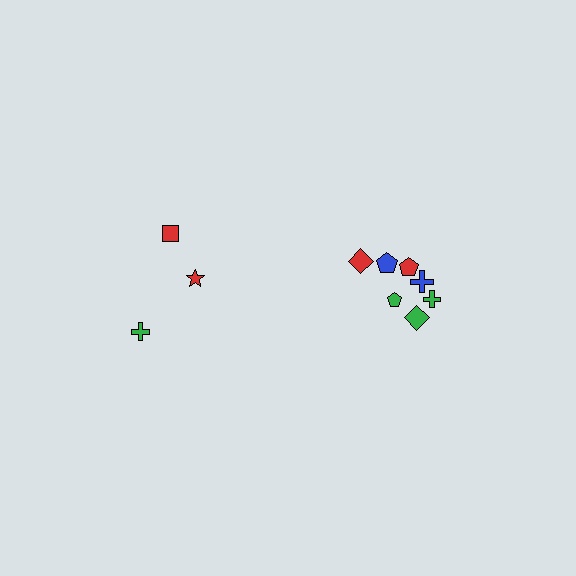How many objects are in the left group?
There are 3 objects.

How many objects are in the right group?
There are 7 objects.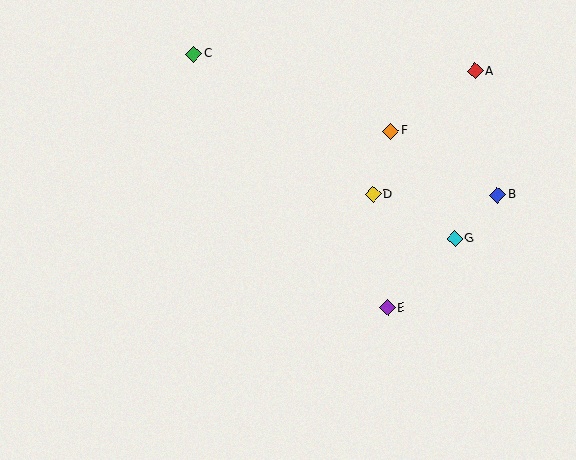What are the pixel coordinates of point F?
Point F is at (391, 131).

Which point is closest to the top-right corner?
Point A is closest to the top-right corner.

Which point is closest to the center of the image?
Point D at (373, 194) is closest to the center.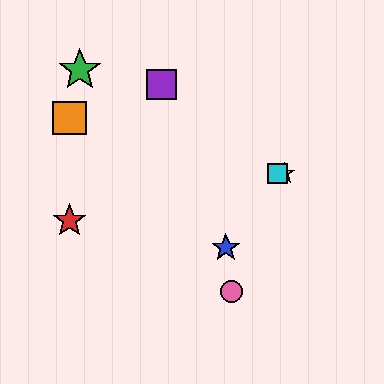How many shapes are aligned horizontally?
2 shapes (the yellow star, the cyan square) are aligned horizontally.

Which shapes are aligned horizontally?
The yellow star, the cyan square are aligned horizontally.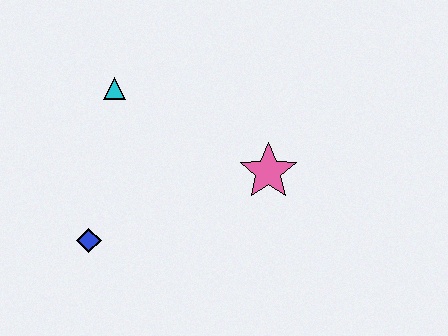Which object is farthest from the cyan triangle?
The pink star is farthest from the cyan triangle.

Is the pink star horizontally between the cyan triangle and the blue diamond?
No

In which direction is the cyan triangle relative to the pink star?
The cyan triangle is to the left of the pink star.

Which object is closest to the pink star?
The cyan triangle is closest to the pink star.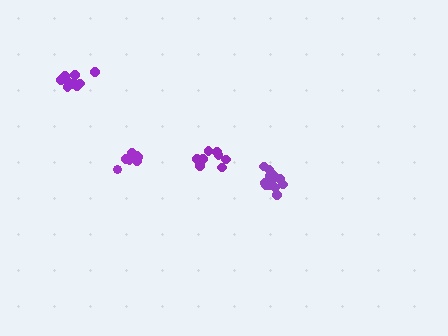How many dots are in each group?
Group 1: 9 dots, Group 2: 8 dots, Group 3: 8 dots, Group 4: 12 dots (37 total).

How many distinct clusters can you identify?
There are 4 distinct clusters.